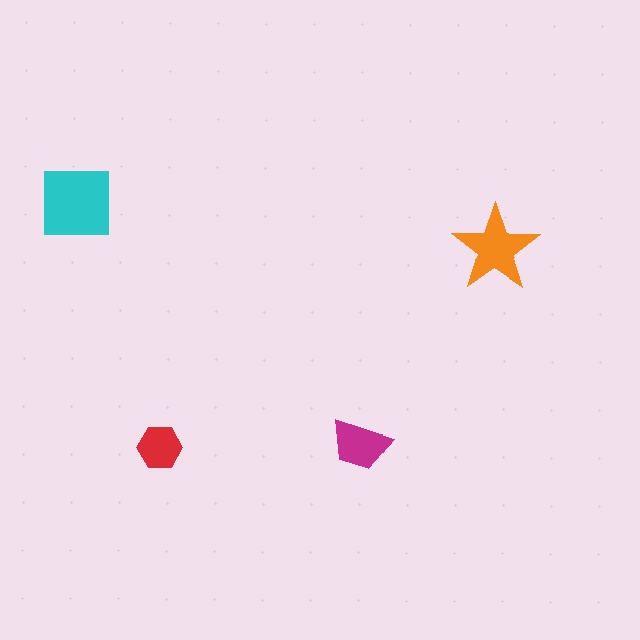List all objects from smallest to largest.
The red hexagon, the magenta trapezoid, the orange star, the cyan square.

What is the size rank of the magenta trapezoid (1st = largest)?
3rd.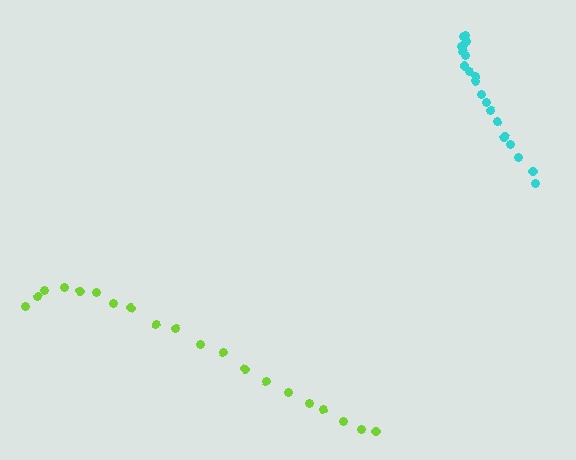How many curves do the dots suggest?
There are 2 distinct paths.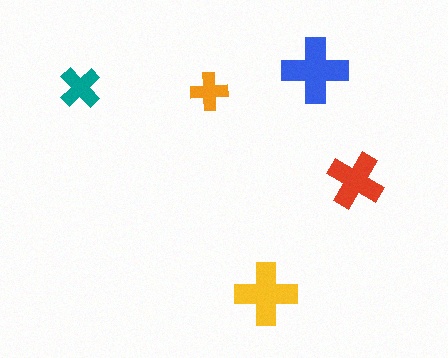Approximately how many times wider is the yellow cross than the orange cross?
About 1.5 times wider.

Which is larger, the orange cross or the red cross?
The red one.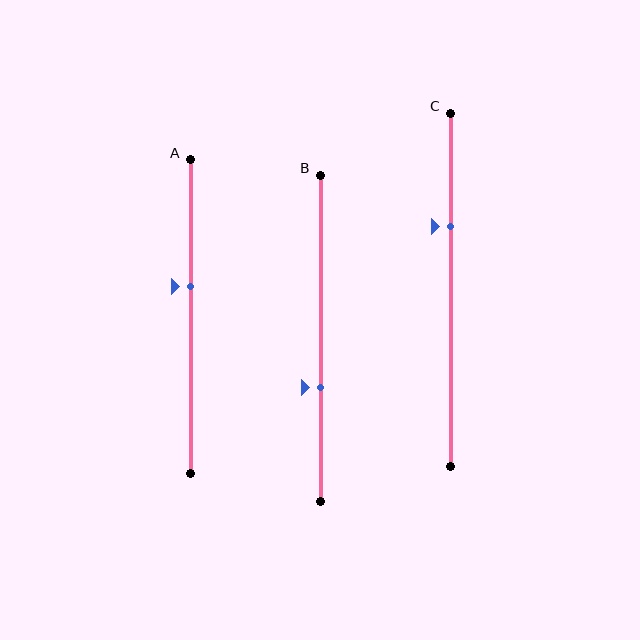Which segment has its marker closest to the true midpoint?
Segment A has its marker closest to the true midpoint.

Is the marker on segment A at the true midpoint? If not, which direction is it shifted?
No, the marker on segment A is shifted upward by about 10% of the segment length.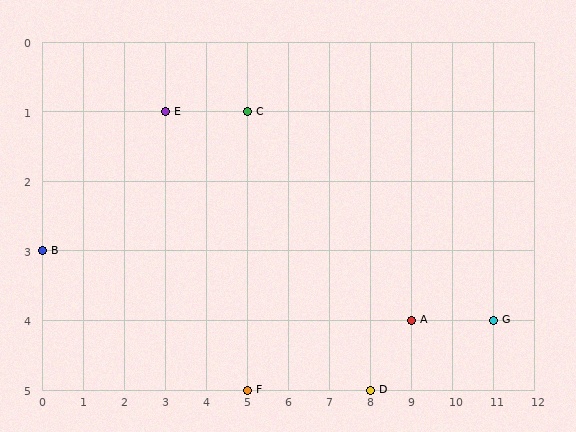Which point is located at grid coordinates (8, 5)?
Point D is at (8, 5).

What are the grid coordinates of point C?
Point C is at grid coordinates (5, 1).